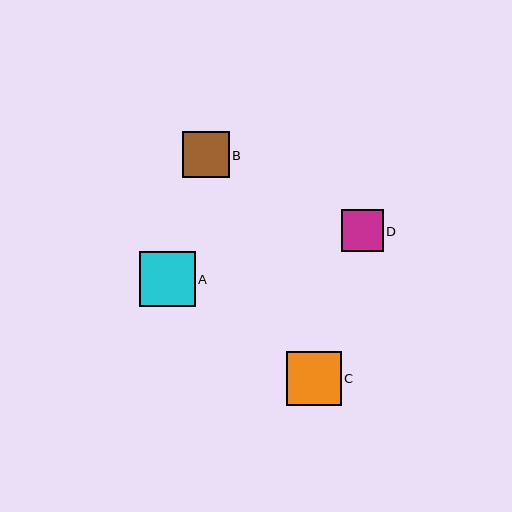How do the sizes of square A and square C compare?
Square A and square C are approximately the same size.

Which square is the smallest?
Square D is the smallest with a size of approximately 42 pixels.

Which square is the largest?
Square A is the largest with a size of approximately 56 pixels.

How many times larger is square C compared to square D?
Square C is approximately 1.3 times the size of square D.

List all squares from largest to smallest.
From largest to smallest: A, C, B, D.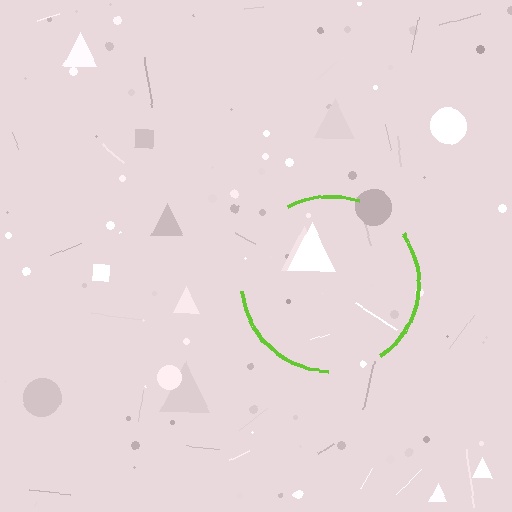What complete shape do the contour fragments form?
The contour fragments form a circle.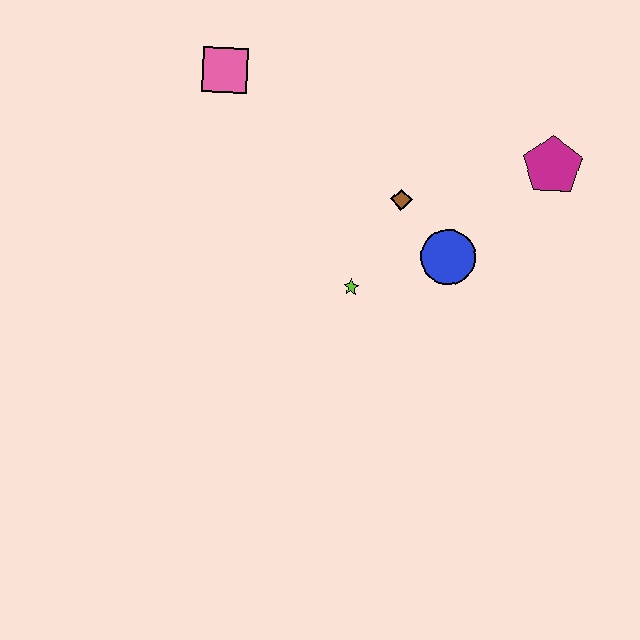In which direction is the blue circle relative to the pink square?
The blue circle is to the right of the pink square.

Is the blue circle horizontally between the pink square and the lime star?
No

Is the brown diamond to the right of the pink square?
Yes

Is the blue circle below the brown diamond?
Yes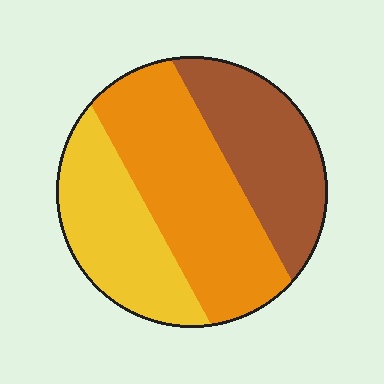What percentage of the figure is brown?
Brown covers 29% of the figure.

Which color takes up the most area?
Orange, at roughly 40%.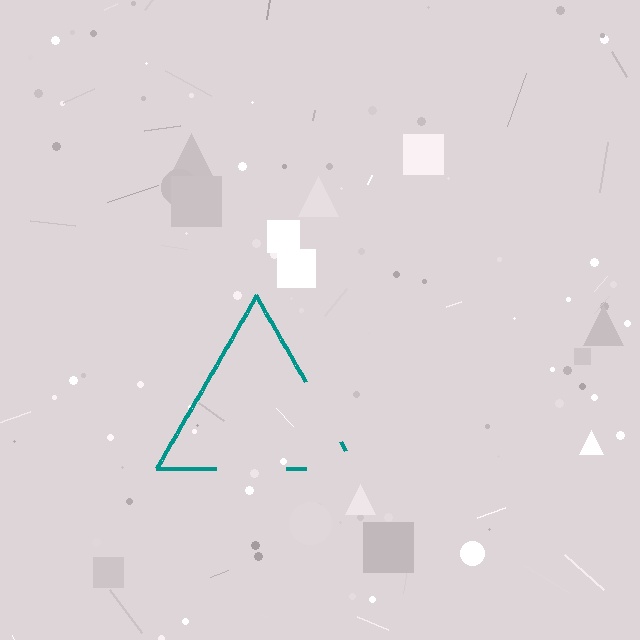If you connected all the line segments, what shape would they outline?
They would outline a triangle.